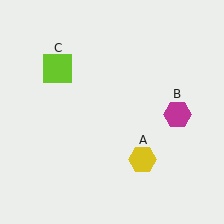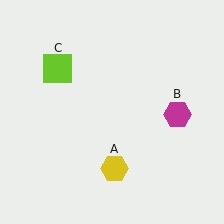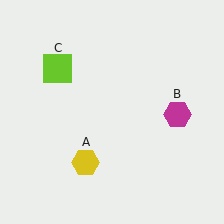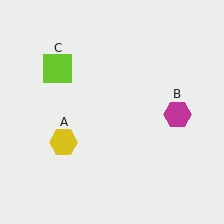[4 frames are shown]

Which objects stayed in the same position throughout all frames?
Magenta hexagon (object B) and lime square (object C) remained stationary.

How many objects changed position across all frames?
1 object changed position: yellow hexagon (object A).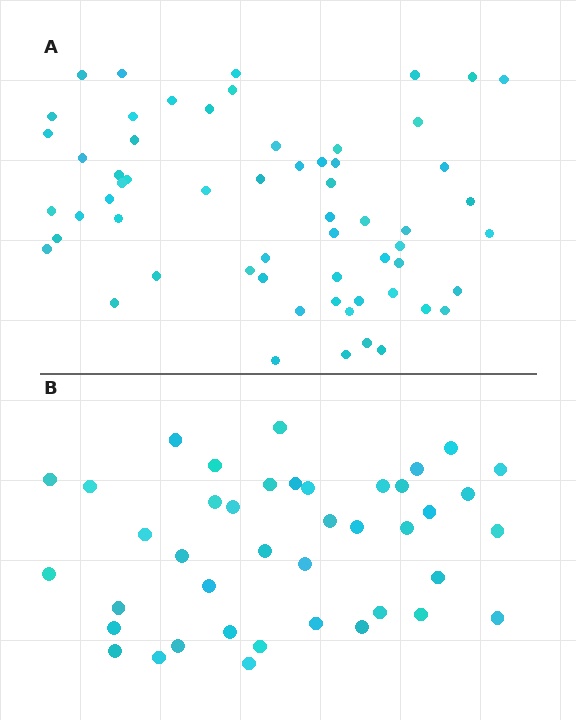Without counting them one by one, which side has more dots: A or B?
Region A (the top region) has more dots.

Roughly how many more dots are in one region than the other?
Region A has approximately 20 more dots than region B.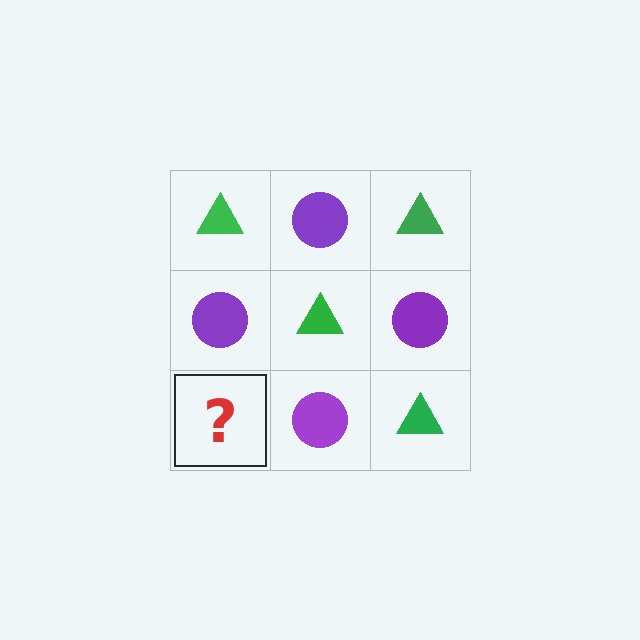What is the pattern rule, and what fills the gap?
The rule is that it alternates green triangle and purple circle in a checkerboard pattern. The gap should be filled with a green triangle.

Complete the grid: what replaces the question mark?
The question mark should be replaced with a green triangle.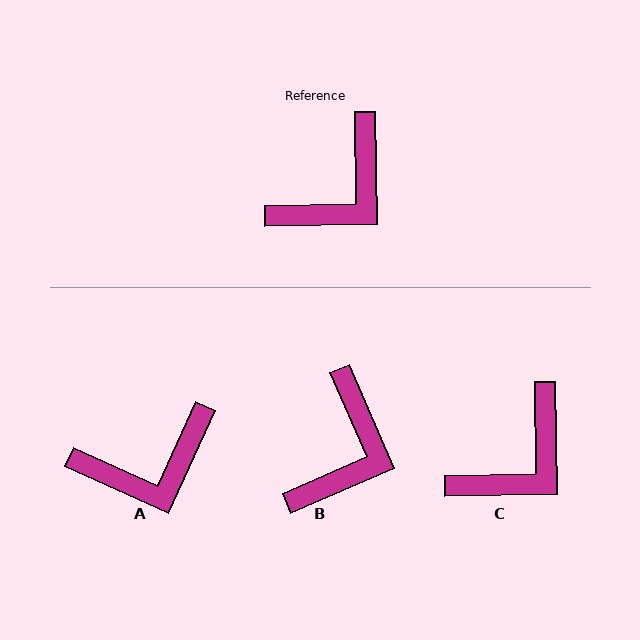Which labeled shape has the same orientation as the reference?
C.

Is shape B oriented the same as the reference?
No, it is off by about 22 degrees.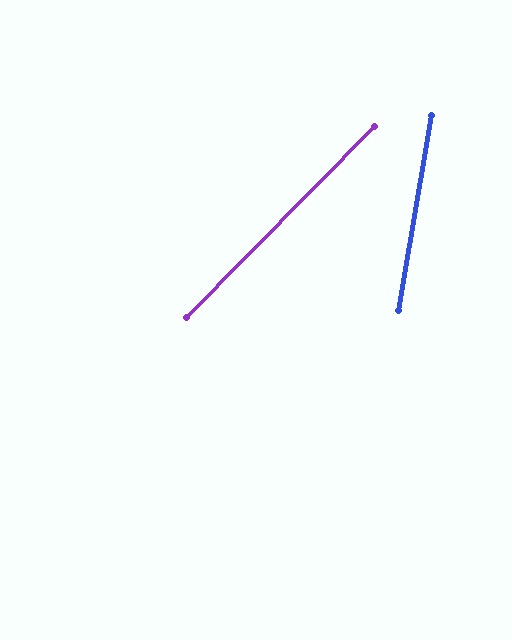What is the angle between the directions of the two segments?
Approximately 35 degrees.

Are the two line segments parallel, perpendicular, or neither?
Neither parallel nor perpendicular — they differ by about 35°.